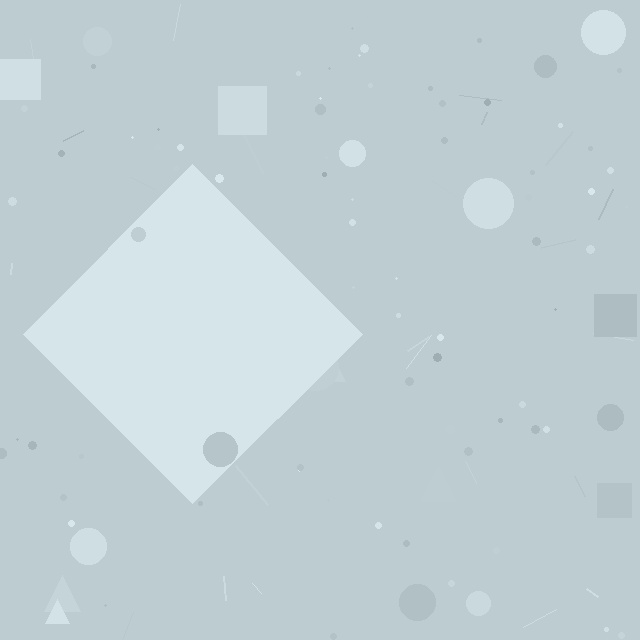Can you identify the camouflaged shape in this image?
The camouflaged shape is a diamond.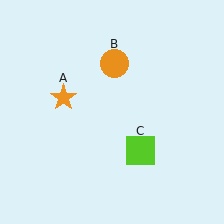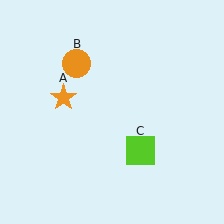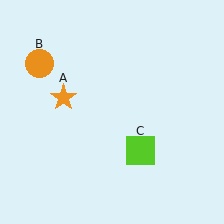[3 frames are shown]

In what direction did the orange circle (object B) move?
The orange circle (object B) moved left.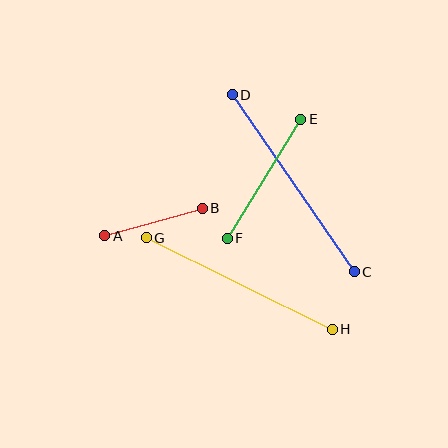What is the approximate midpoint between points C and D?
The midpoint is at approximately (293, 183) pixels.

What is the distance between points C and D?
The distance is approximately 215 pixels.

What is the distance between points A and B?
The distance is approximately 101 pixels.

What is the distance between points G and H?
The distance is approximately 207 pixels.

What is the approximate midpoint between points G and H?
The midpoint is at approximately (239, 284) pixels.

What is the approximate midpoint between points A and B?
The midpoint is at approximately (153, 222) pixels.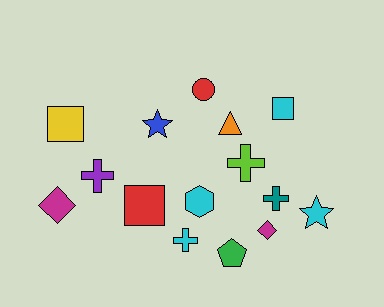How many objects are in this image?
There are 15 objects.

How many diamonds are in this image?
There are 2 diamonds.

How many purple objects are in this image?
There is 1 purple object.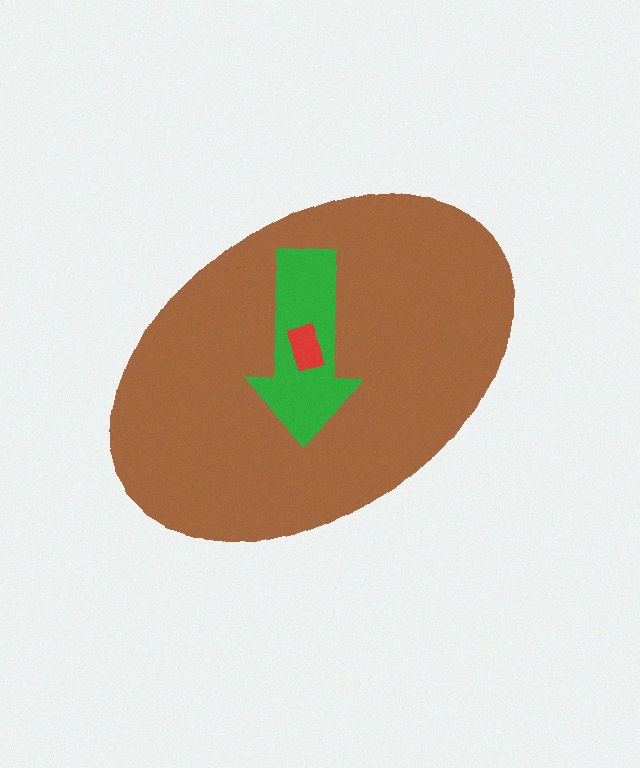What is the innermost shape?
The red rectangle.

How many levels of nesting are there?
3.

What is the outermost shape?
The brown ellipse.